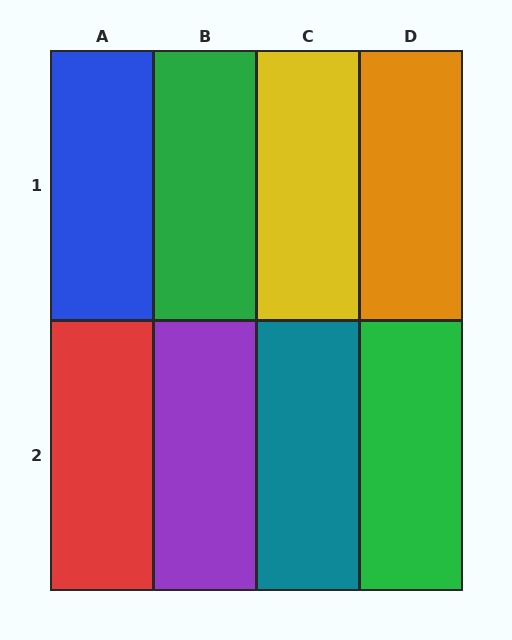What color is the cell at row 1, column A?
Blue.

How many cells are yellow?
1 cell is yellow.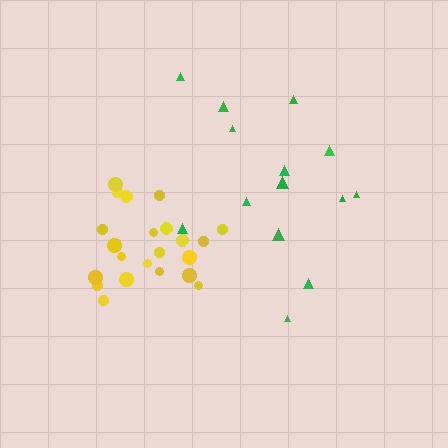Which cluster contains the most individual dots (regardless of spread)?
Yellow (22).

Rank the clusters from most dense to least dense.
yellow, green.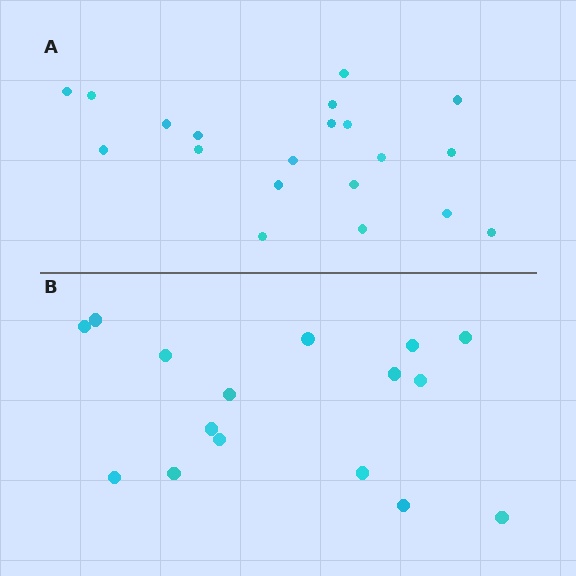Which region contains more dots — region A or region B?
Region A (the top region) has more dots.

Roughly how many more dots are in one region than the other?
Region A has about 4 more dots than region B.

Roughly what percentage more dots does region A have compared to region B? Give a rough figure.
About 25% more.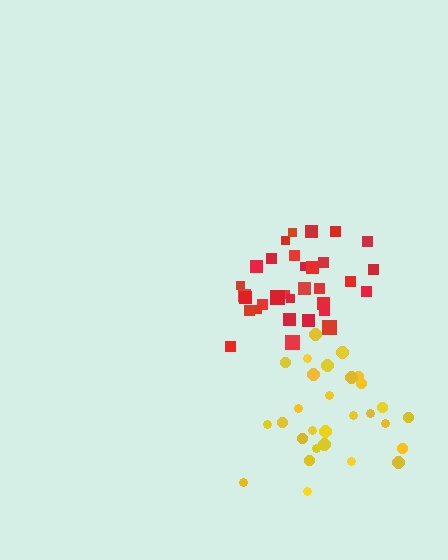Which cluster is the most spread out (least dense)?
Yellow.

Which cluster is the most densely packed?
Red.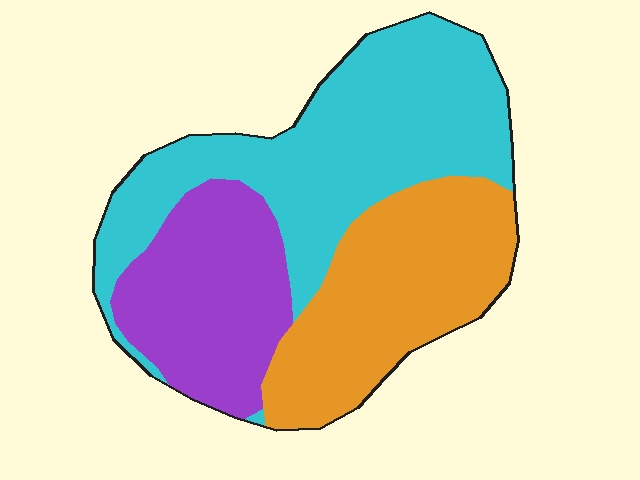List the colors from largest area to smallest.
From largest to smallest: cyan, orange, purple.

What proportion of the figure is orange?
Orange takes up about one third (1/3) of the figure.